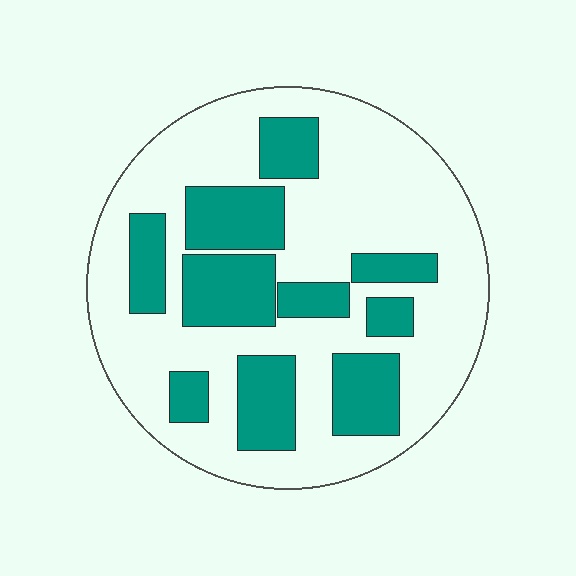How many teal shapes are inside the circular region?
10.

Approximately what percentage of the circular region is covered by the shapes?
Approximately 30%.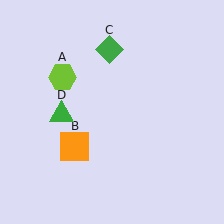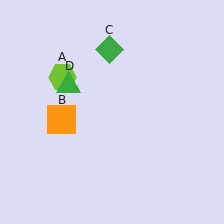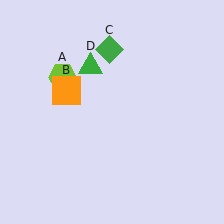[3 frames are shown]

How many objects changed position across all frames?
2 objects changed position: orange square (object B), green triangle (object D).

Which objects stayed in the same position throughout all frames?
Lime hexagon (object A) and green diamond (object C) remained stationary.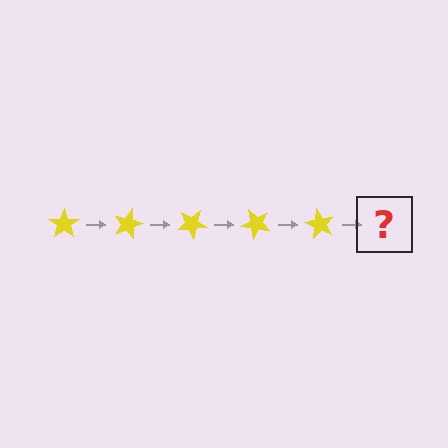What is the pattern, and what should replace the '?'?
The pattern is that the star rotates 15 degrees each step. The '?' should be a yellow star rotated 75 degrees.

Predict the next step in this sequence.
The next step is a yellow star rotated 75 degrees.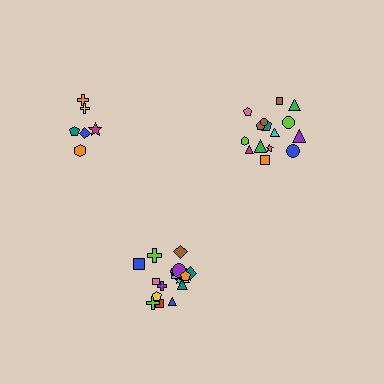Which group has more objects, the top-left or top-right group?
The top-right group.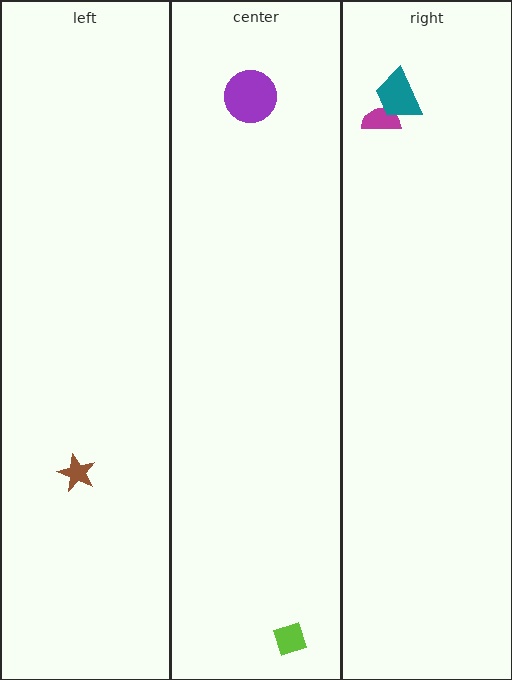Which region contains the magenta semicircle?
The right region.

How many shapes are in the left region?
1.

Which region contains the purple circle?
The center region.